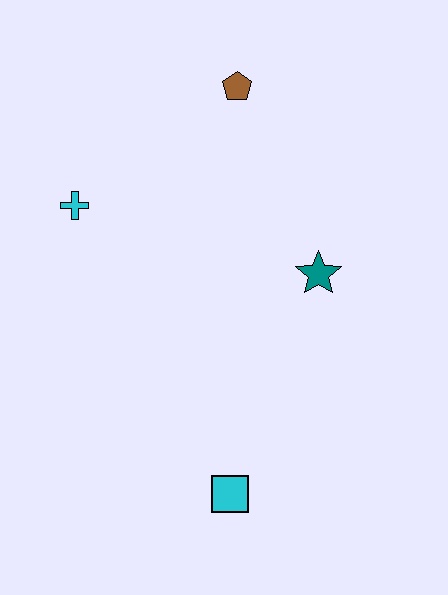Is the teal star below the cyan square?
No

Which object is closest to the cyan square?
The teal star is closest to the cyan square.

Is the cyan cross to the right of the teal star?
No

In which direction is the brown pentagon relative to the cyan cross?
The brown pentagon is to the right of the cyan cross.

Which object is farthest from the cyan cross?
The cyan square is farthest from the cyan cross.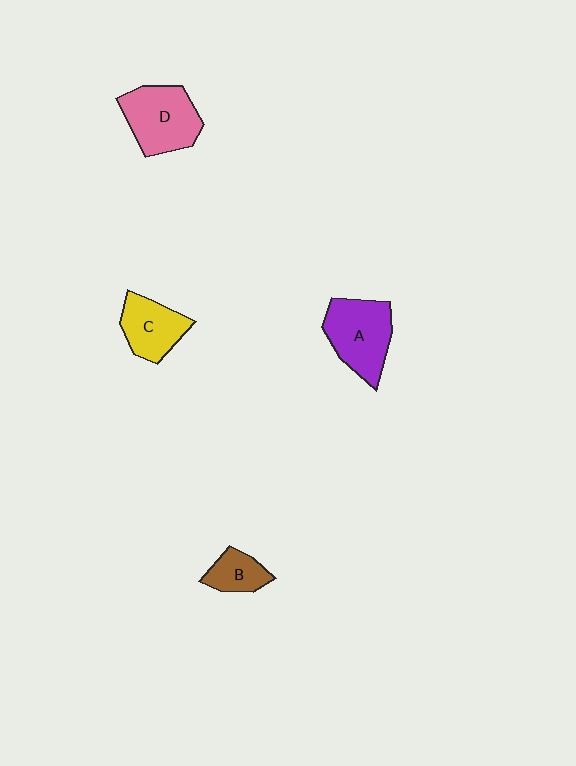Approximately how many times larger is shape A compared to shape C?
Approximately 1.3 times.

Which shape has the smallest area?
Shape B (brown).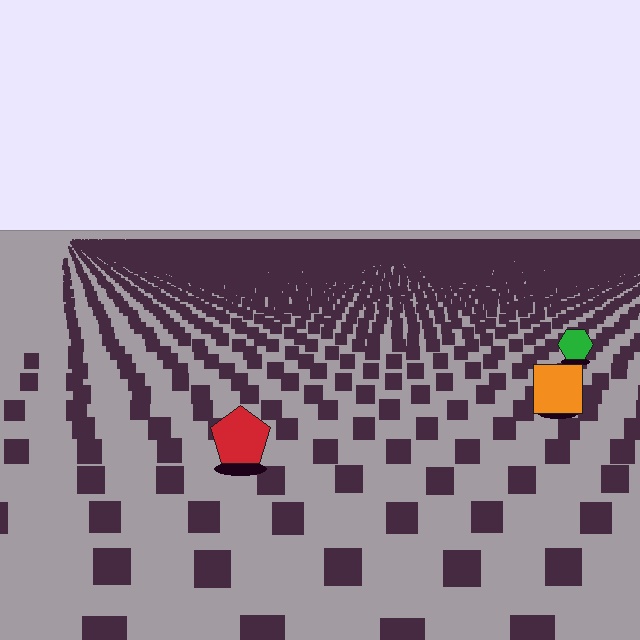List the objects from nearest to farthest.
From nearest to farthest: the red pentagon, the orange square, the green hexagon.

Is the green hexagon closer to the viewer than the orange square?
No. The orange square is closer — you can tell from the texture gradient: the ground texture is coarser near it.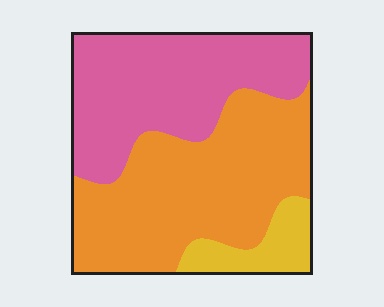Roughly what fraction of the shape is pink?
Pink takes up about two fifths (2/5) of the shape.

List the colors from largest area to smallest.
From largest to smallest: orange, pink, yellow.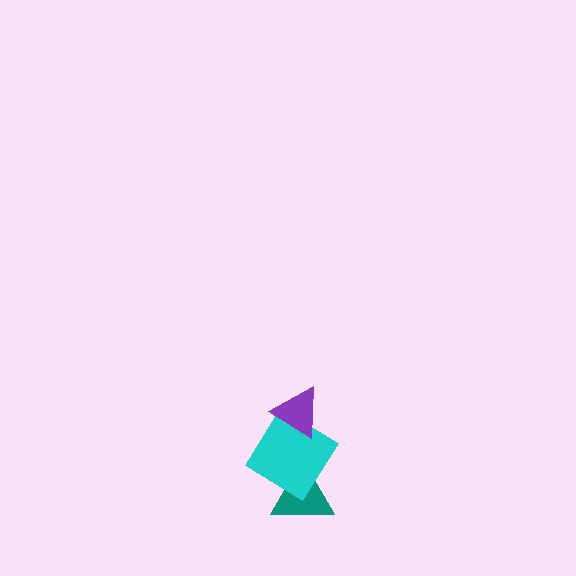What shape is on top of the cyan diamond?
The purple triangle is on top of the cyan diamond.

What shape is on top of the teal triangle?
The cyan diamond is on top of the teal triangle.